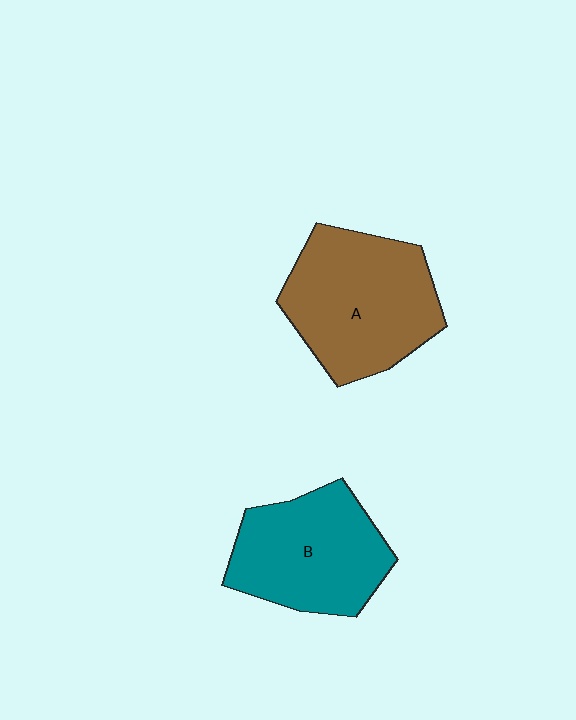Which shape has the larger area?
Shape A (brown).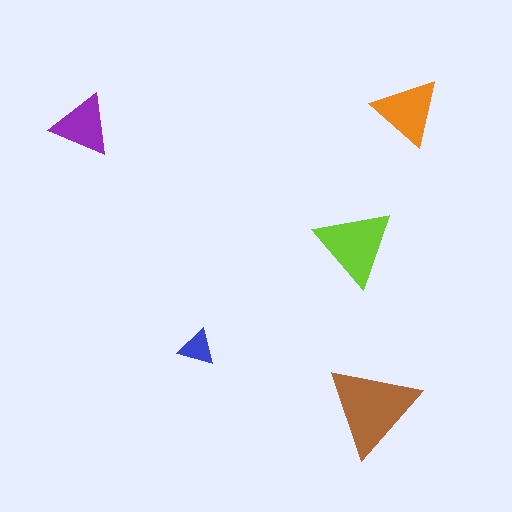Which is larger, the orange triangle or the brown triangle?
The brown one.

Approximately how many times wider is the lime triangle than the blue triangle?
About 2 times wider.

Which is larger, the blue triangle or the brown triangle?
The brown one.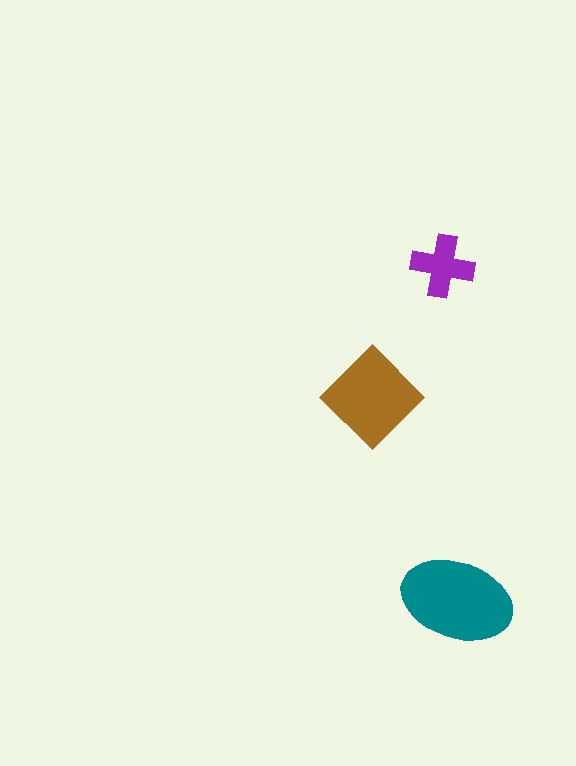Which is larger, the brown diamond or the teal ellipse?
The teal ellipse.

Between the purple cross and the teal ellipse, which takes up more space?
The teal ellipse.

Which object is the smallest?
The purple cross.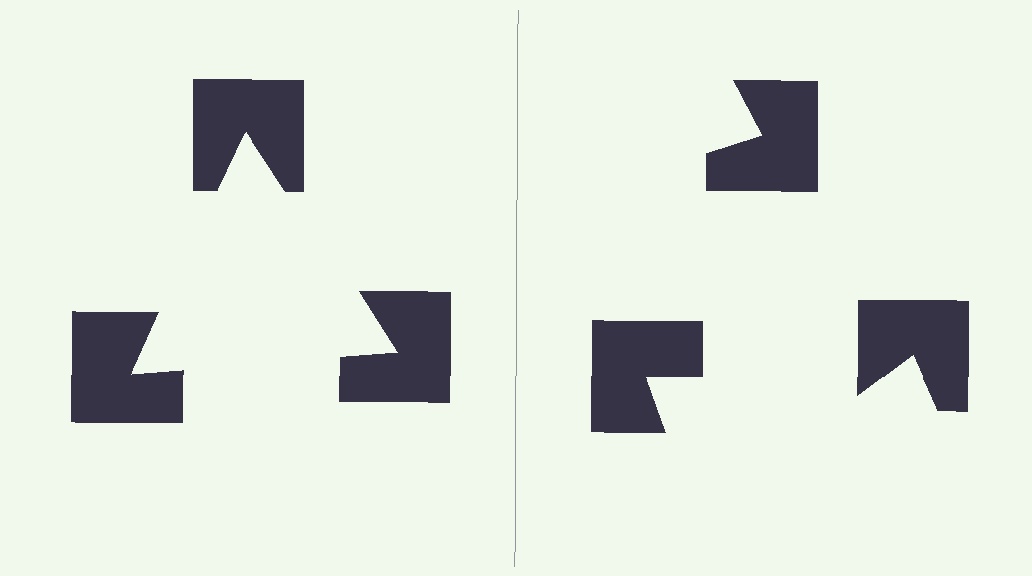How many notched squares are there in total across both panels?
6 — 3 on each side.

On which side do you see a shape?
An illusory triangle appears on the left side. On the right side the wedge cuts are rotated, so no coherent shape forms.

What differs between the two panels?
The notched squares are positioned identically on both sides; only the wedge orientations differ. On the left they align to a triangle; on the right they are misaligned.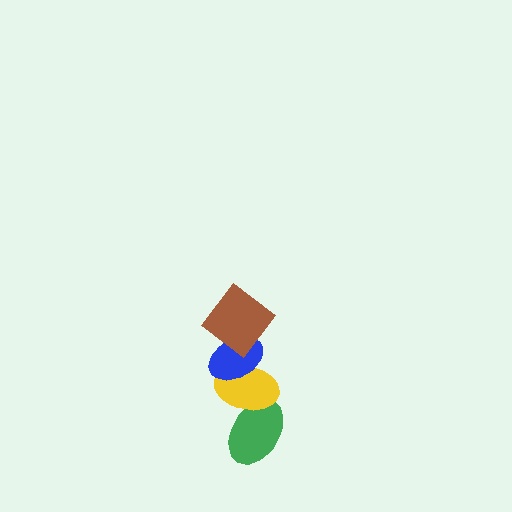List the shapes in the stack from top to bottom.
From top to bottom: the brown diamond, the blue ellipse, the yellow ellipse, the green ellipse.